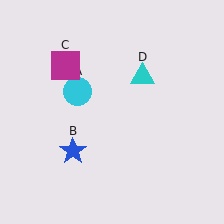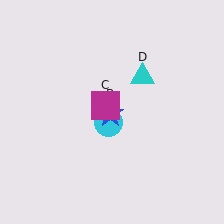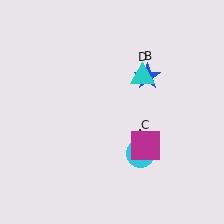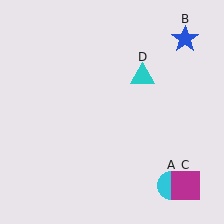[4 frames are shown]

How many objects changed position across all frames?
3 objects changed position: cyan circle (object A), blue star (object B), magenta square (object C).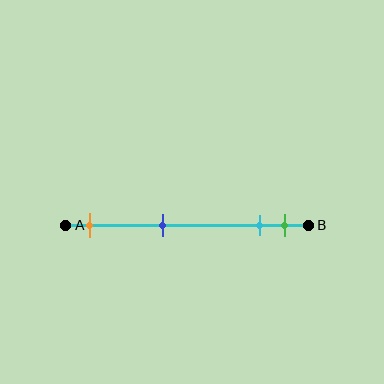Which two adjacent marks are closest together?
The cyan and green marks are the closest adjacent pair.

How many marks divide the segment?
There are 4 marks dividing the segment.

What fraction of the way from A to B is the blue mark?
The blue mark is approximately 40% (0.4) of the way from A to B.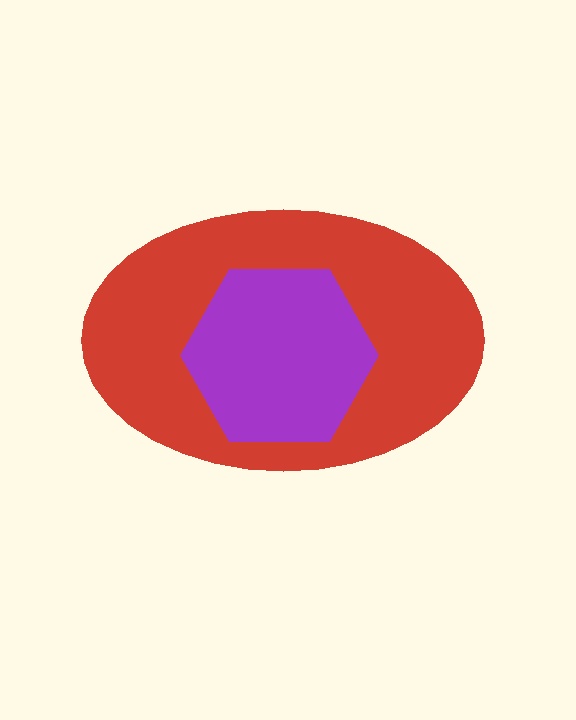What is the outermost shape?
The red ellipse.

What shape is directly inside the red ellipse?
The purple hexagon.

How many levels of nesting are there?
2.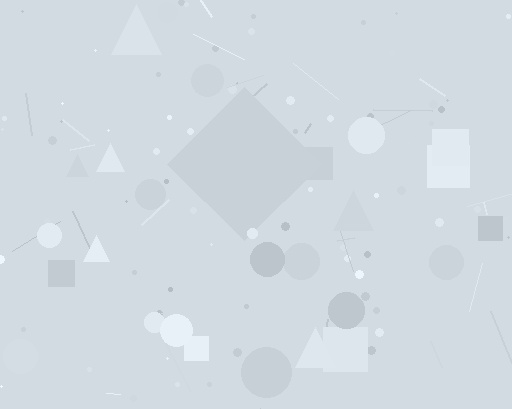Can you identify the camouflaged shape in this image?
The camouflaged shape is a diamond.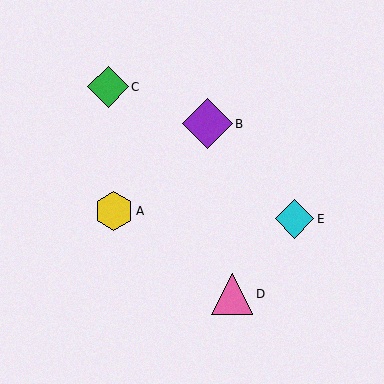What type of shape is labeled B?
Shape B is a purple diamond.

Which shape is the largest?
The purple diamond (labeled B) is the largest.